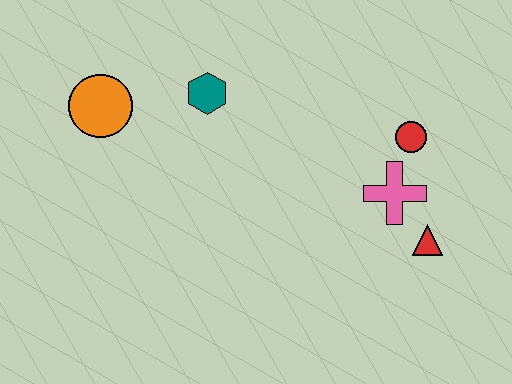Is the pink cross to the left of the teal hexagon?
No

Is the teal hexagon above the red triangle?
Yes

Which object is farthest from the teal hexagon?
The red triangle is farthest from the teal hexagon.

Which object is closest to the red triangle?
The pink cross is closest to the red triangle.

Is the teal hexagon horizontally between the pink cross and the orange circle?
Yes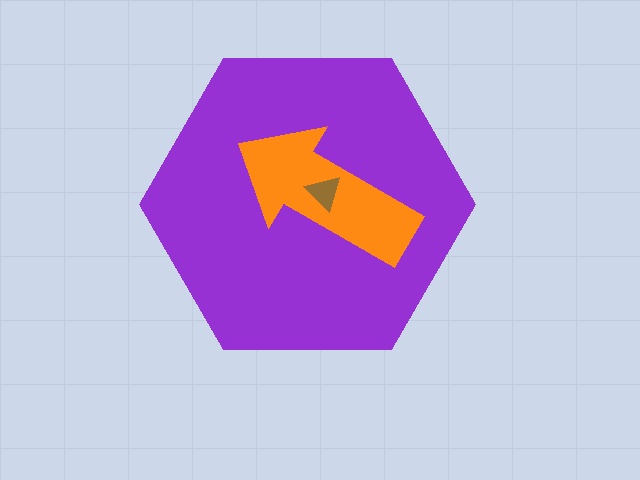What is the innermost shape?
The brown triangle.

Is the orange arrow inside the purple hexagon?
Yes.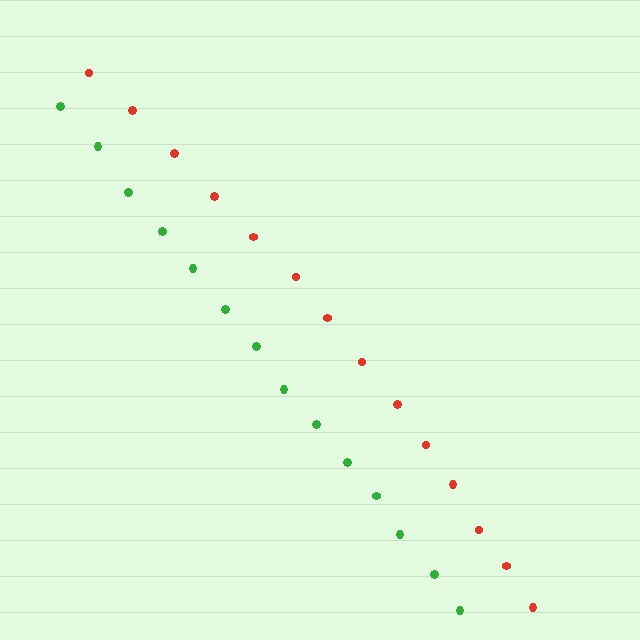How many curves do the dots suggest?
There are 2 distinct paths.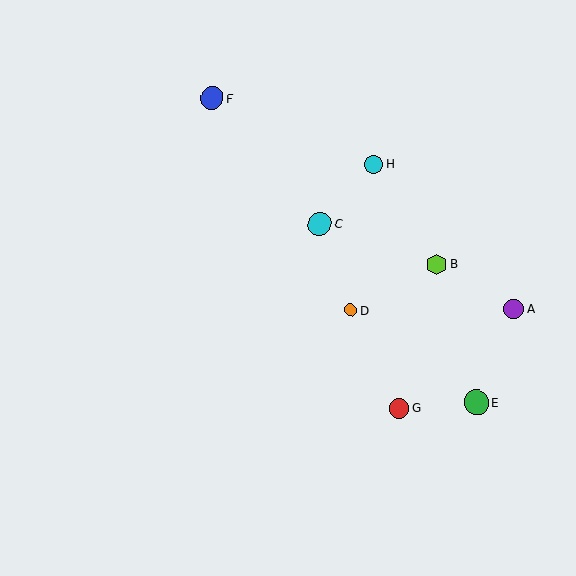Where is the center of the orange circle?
The center of the orange circle is at (350, 310).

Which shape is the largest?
The green circle (labeled E) is the largest.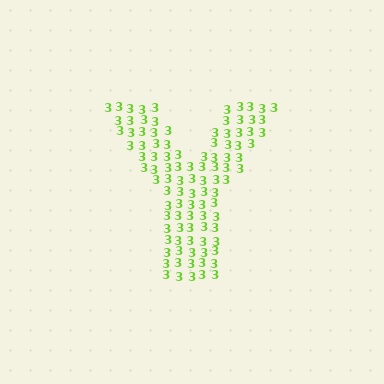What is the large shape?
The large shape is the letter Y.